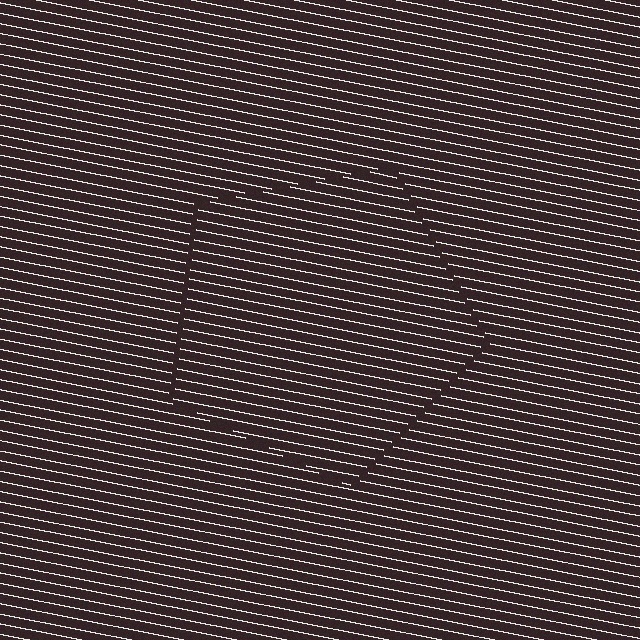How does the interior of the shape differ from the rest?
The interior of the shape contains the same grating, shifted by half a period — the contour is defined by the phase discontinuity where line-ends from the inner and outer gratings abut.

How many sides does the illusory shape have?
5 sides — the line-ends trace a pentagon.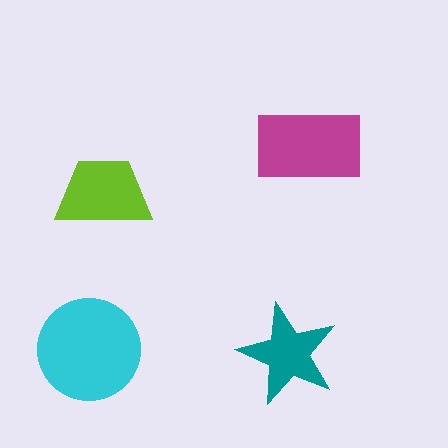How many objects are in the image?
There are 4 objects in the image.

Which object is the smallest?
The teal star.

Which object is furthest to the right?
The magenta rectangle is rightmost.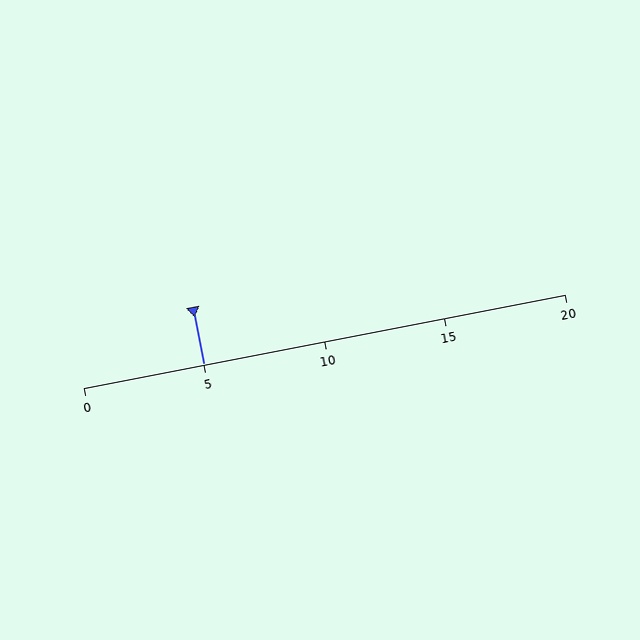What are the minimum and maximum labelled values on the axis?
The axis runs from 0 to 20.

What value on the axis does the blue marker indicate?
The marker indicates approximately 5.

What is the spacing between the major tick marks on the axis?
The major ticks are spaced 5 apart.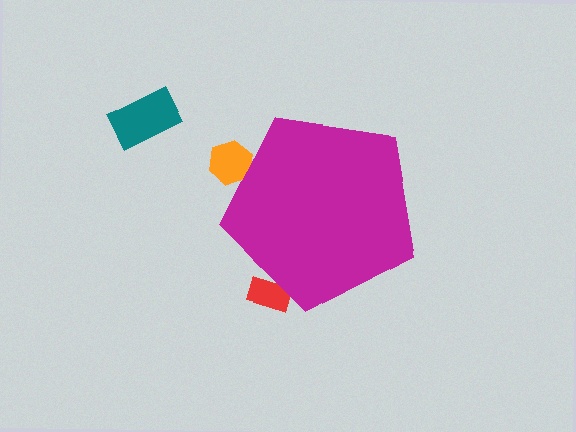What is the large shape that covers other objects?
A magenta pentagon.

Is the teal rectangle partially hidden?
No, the teal rectangle is fully visible.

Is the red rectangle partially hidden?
Yes, the red rectangle is partially hidden behind the magenta pentagon.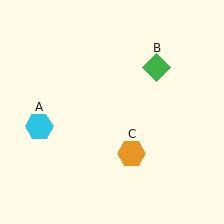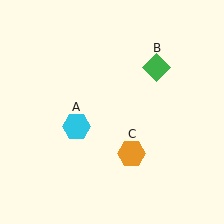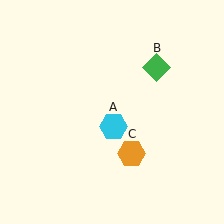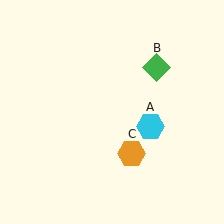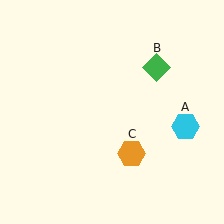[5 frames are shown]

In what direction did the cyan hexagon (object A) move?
The cyan hexagon (object A) moved right.